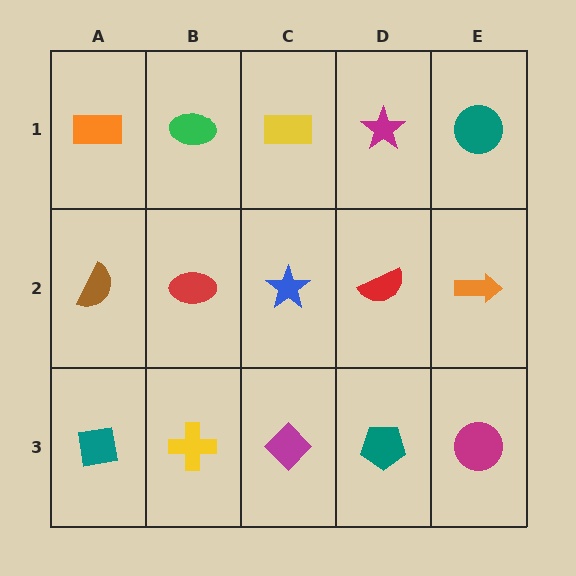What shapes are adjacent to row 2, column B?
A green ellipse (row 1, column B), a yellow cross (row 3, column B), a brown semicircle (row 2, column A), a blue star (row 2, column C).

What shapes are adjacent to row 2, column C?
A yellow rectangle (row 1, column C), a magenta diamond (row 3, column C), a red ellipse (row 2, column B), a red semicircle (row 2, column D).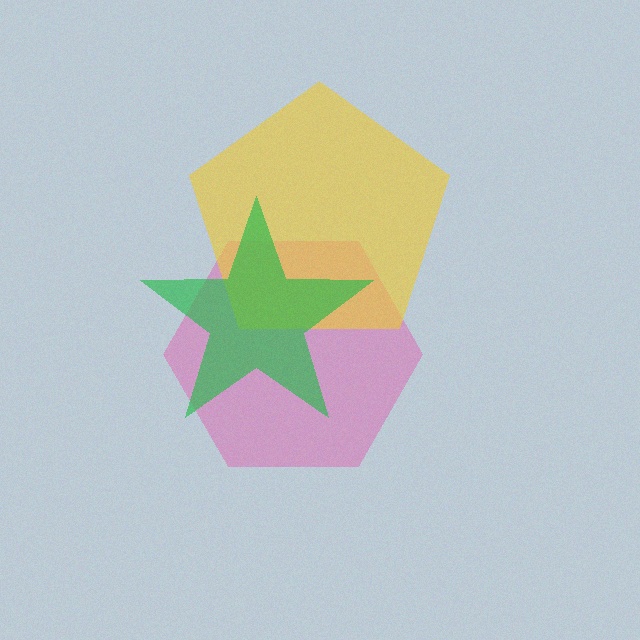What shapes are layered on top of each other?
The layered shapes are: a pink hexagon, a yellow pentagon, a green star.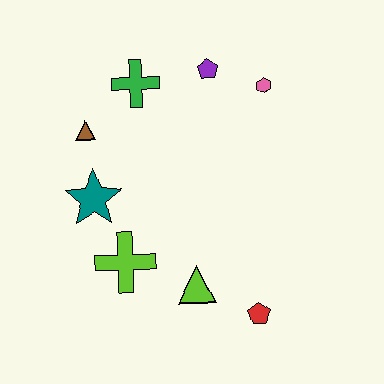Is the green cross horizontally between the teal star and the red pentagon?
Yes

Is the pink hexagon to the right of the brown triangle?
Yes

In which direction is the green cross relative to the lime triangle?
The green cross is above the lime triangle.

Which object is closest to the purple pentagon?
The pink hexagon is closest to the purple pentagon.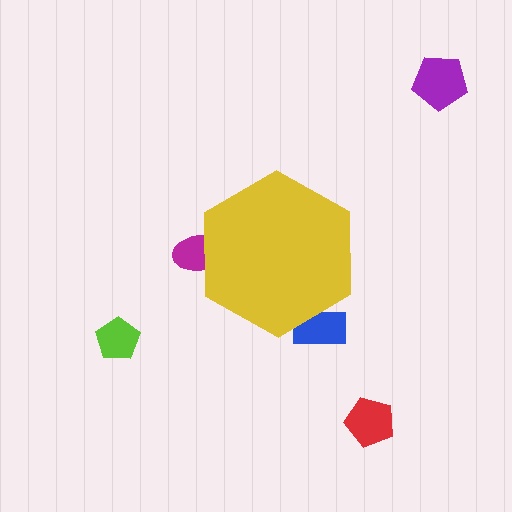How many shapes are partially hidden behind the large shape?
2 shapes are partially hidden.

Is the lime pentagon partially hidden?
No, the lime pentagon is fully visible.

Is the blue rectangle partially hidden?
Yes, the blue rectangle is partially hidden behind the yellow hexagon.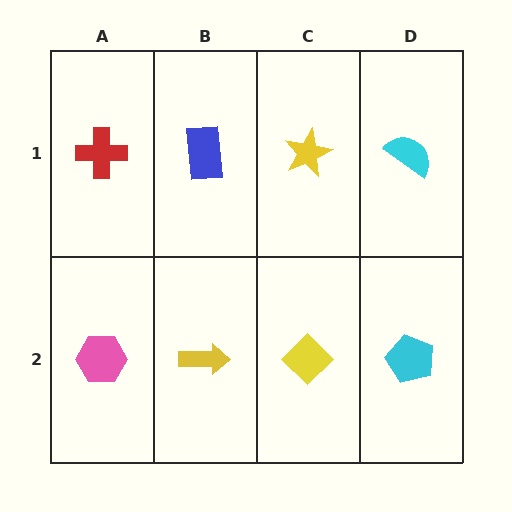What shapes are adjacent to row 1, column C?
A yellow diamond (row 2, column C), a blue rectangle (row 1, column B), a cyan semicircle (row 1, column D).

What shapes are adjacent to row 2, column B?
A blue rectangle (row 1, column B), a pink hexagon (row 2, column A), a yellow diamond (row 2, column C).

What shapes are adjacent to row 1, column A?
A pink hexagon (row 2, column A), a blue rectangle (row 1, column B).